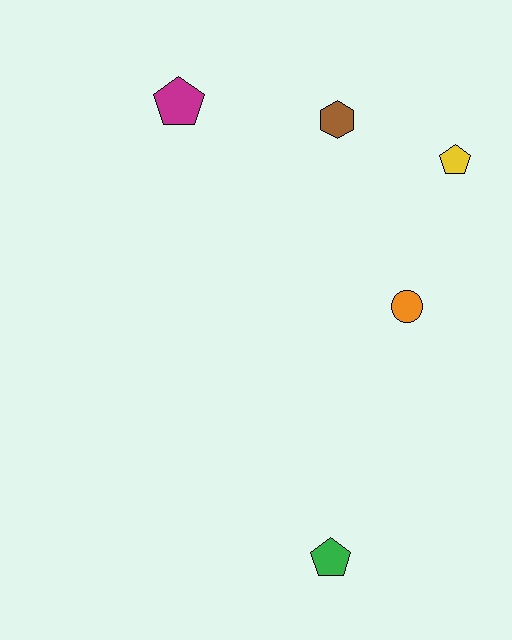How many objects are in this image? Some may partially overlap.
There are 5 objects.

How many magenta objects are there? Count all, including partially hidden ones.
There is 1 magenta object.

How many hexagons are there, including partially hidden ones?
There is 1 hexagon.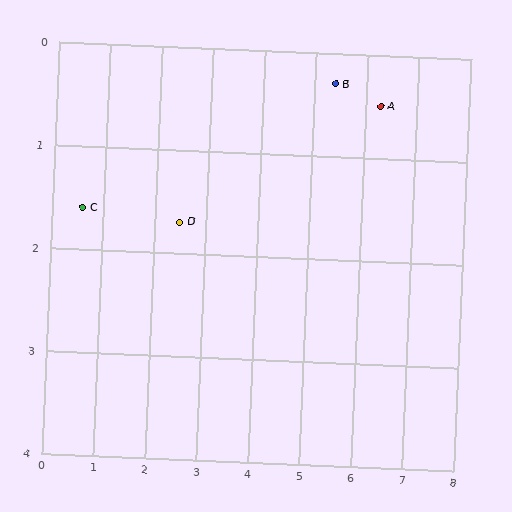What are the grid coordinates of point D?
Point D is at approximately (2.5, 1.7).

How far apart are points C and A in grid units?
Points C and A are about 5.8 grid units apart.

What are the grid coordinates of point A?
Point A is at approximately (6.3, 0.5).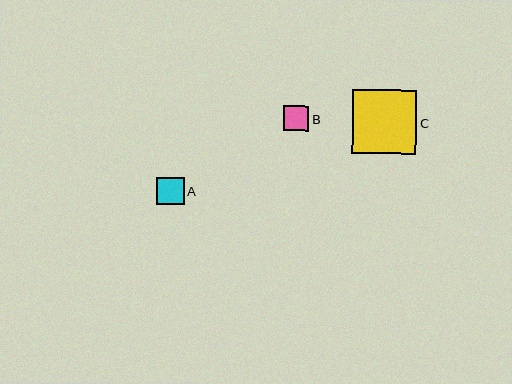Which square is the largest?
Square C is the largest with a size of approximately 64 pixels.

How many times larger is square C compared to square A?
Square C is approximately 2.3 times the size of square A.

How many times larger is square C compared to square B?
Square C is approximately 2.6 times the size of square B.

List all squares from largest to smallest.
From largest to smallest: C, A, B.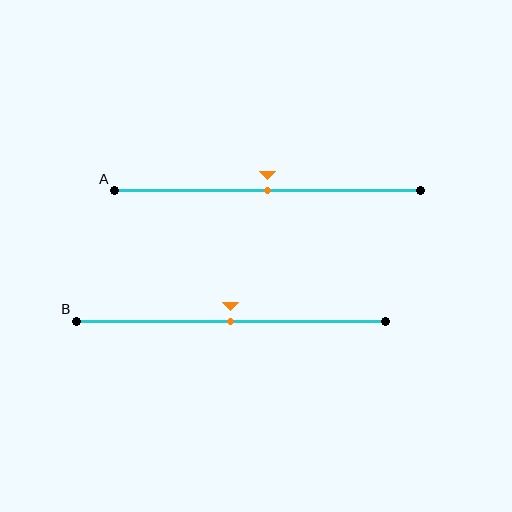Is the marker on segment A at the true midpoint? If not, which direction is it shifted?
Yes, the marker on segment A is at the true midpoint.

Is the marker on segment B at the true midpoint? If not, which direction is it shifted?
Yes, the marker on segment B is at the true midpoint.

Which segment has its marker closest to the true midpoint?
Segment A has its marker closest to the true midpoint.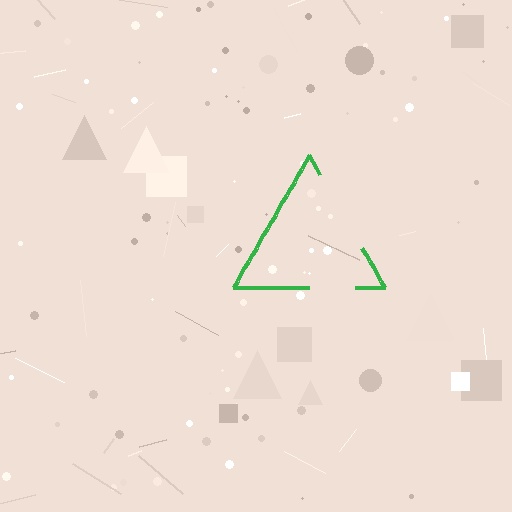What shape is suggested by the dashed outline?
The dashed outline suggests a triangle.